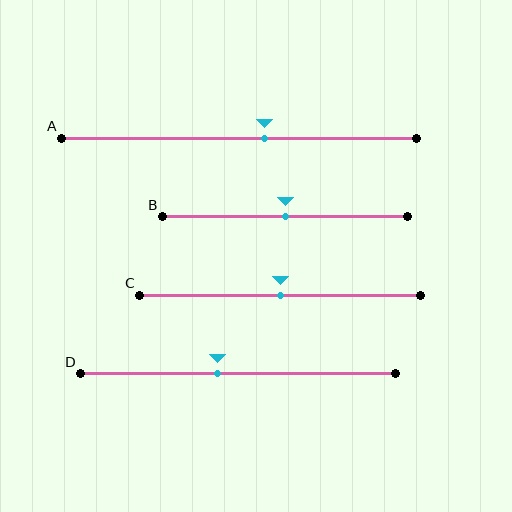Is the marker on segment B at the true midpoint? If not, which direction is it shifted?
Yes, the marker on segment B is at the true midpoint.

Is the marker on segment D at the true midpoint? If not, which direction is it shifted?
No, the marker on segment D is shifted to the left by about 6% of the segment length.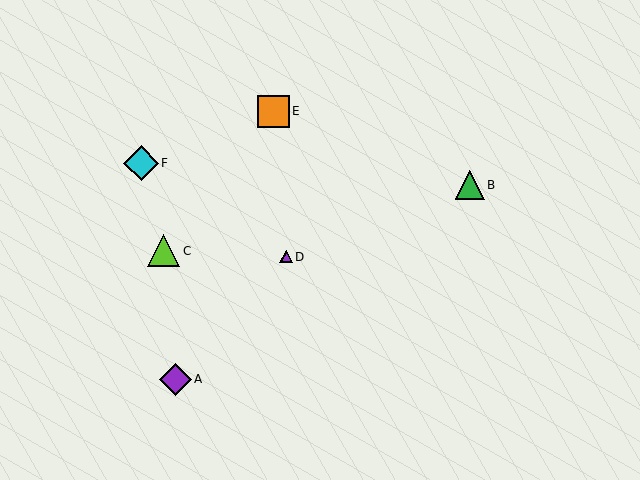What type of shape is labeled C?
Shape C is a lime triangle.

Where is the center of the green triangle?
The center of the green triangle is at (470, 185).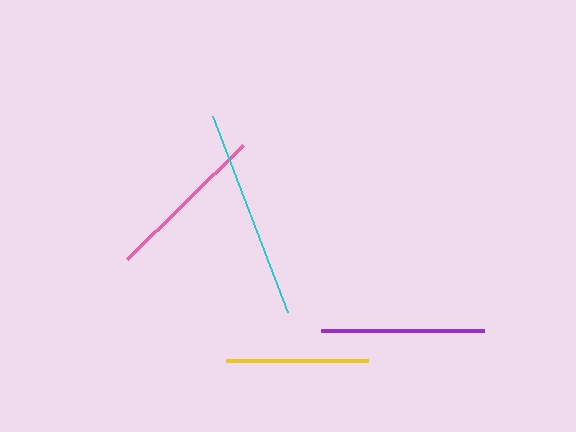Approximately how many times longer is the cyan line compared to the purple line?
The cyan line is approximately 1.3 times the length of the purple line.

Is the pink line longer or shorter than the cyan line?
The cyan line is longer than the pink line.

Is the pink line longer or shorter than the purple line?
The purple line is longer than the pink line.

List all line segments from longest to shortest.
From longest to shortest: cyan, purple, pink, yellow.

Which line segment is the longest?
The cyan line is the longest at approximately 210 pixels.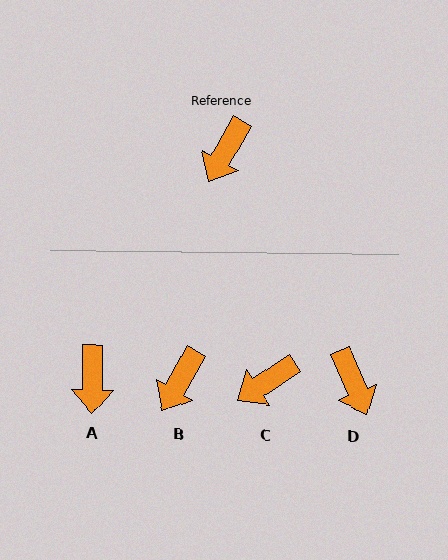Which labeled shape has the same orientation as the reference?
B.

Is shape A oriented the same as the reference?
No, it is off by about 29 degrees.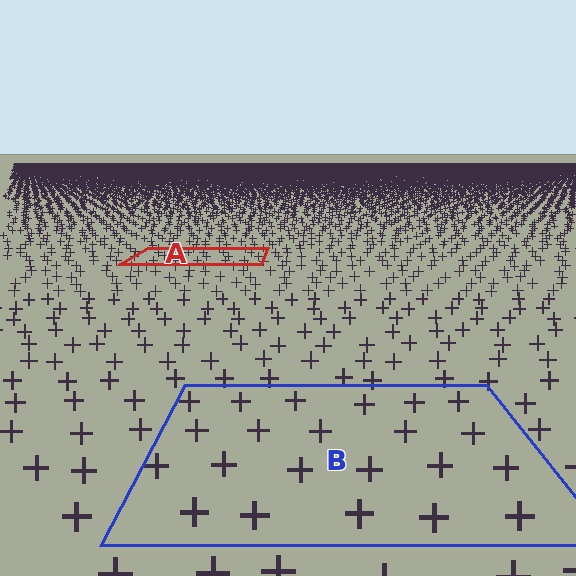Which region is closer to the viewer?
Region B is closer. The texture elements there are larger and more spread out.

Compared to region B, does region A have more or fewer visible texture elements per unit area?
Region A has more texture elements per unit area — they are packed more densely because it is farther away.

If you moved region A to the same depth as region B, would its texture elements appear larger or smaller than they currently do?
They would appear larger. At a closer depth, the same texture elements are projected at a bigger on-screen size.